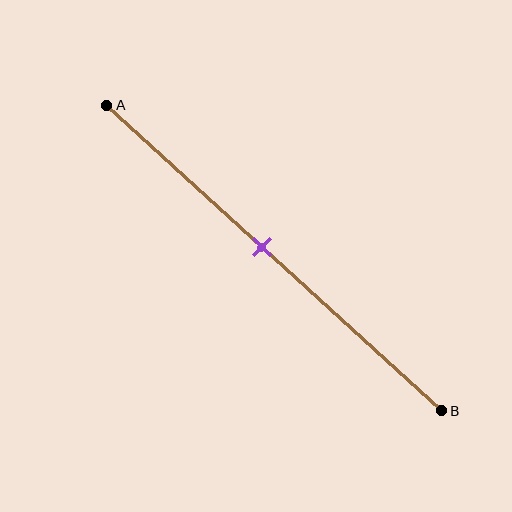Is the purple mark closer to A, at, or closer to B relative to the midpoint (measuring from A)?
The purple mark is closer to point A than the midpoint of segment AB.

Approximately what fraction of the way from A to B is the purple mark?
The purple mark is approximately 45% of the way from A to B.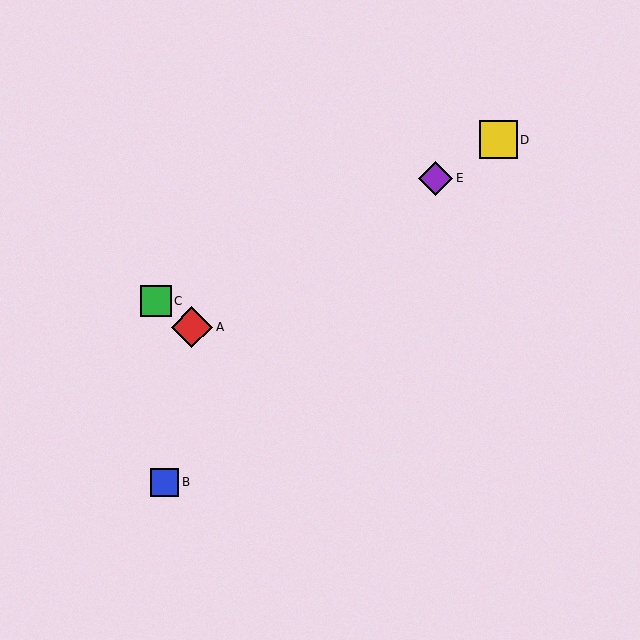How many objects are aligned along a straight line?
3 objects (A, D, E) are aligned along a straight line.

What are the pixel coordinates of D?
Object D is at (498, 140).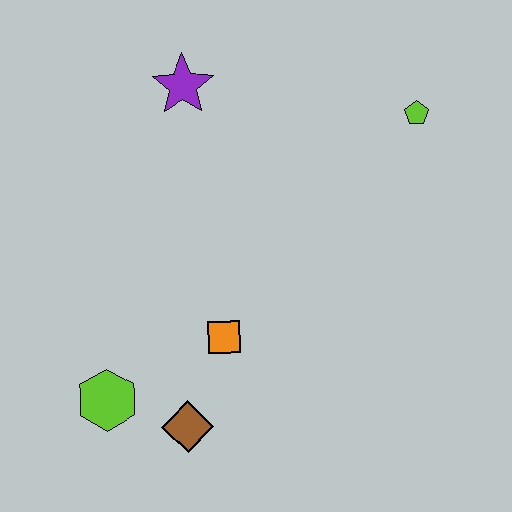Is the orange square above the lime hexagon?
Yes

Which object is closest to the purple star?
The lime pentagon is closest to the purple star.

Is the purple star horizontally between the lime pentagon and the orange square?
No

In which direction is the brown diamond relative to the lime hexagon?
The brown diamond is to the right of the lime hexagon.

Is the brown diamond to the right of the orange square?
No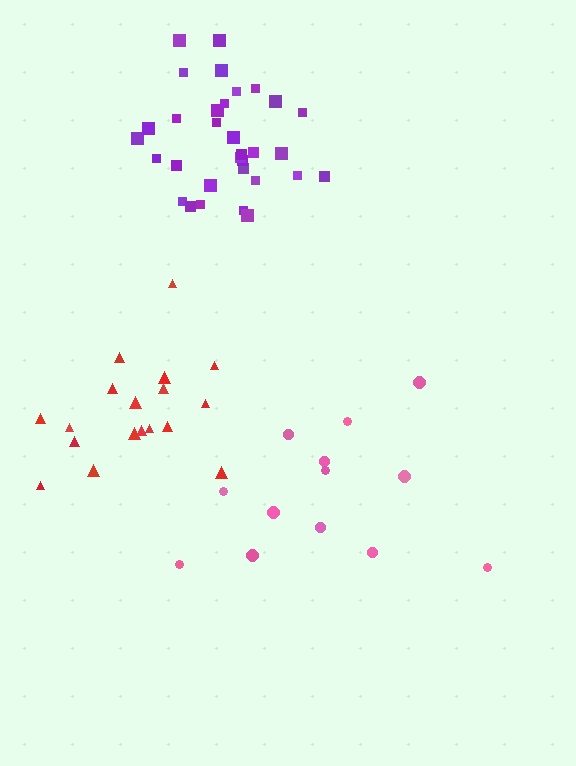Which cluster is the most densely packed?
Purple.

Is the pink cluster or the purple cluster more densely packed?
Purple.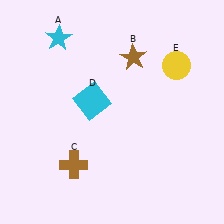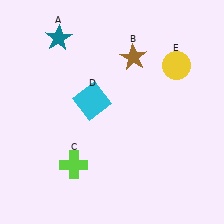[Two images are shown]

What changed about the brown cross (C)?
In Image 1, C is brown. In Image 2, it changed to lime.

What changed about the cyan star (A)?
In Image 1, A is cyan. In Image 2, it changed to teal.